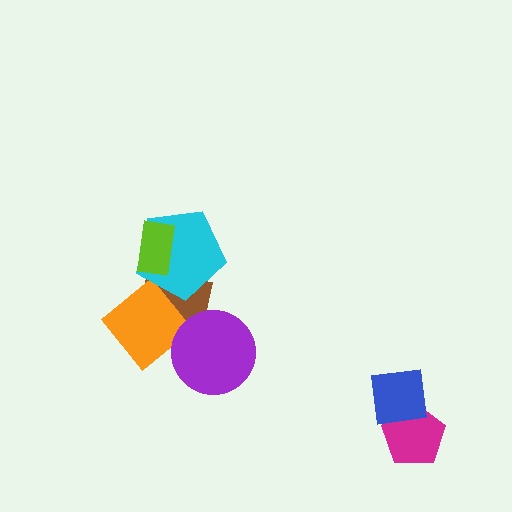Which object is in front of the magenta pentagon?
The blue square is in front of the magenta pentagon.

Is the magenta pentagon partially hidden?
Yes, it is partially covered by another shape.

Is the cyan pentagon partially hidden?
Yes, it is partially covered by another shape.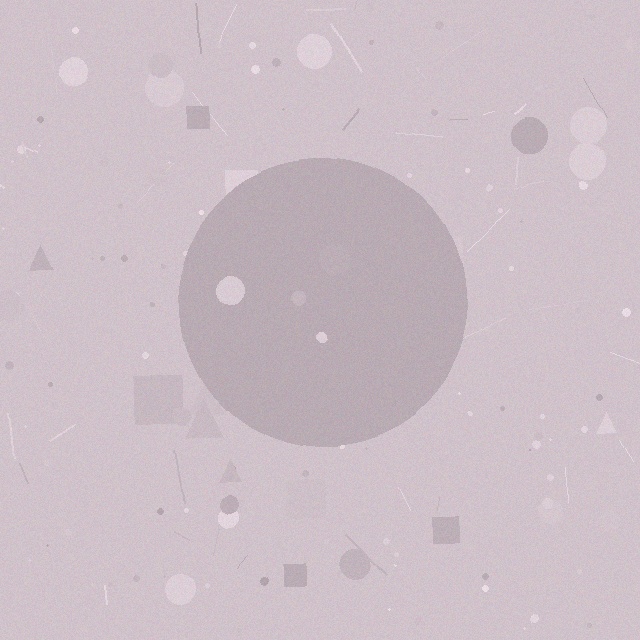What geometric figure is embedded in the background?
A circle is embedded in the background.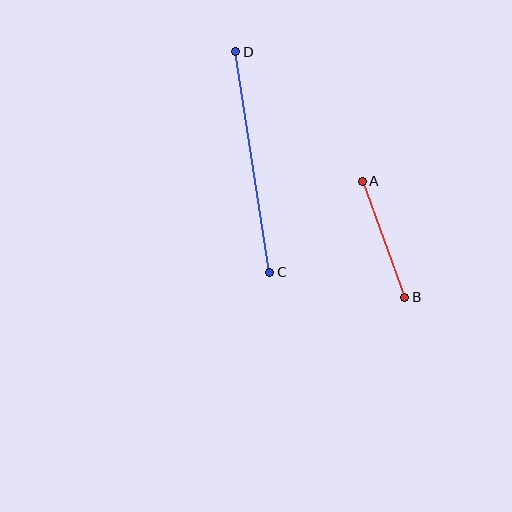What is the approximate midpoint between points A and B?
The midpoint is at approximately (383, 239) pixels.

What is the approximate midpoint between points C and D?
The midpoint is at approximately (253, 162) pixels.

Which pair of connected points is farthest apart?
Points C and D are farthest apart.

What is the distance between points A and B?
The distance is approximately 123 pixels.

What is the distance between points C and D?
The distance is approximately 223 pixels.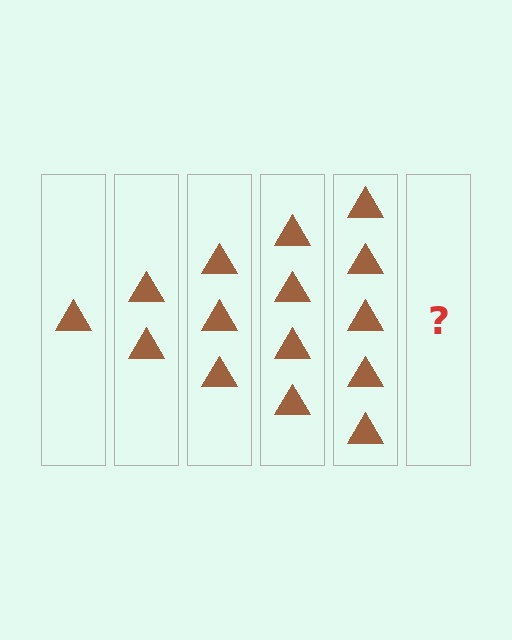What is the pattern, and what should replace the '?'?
The pattern is that each step adds one more triangle. The '?' should be 6 triangles.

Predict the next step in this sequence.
The next step is 6 triangles.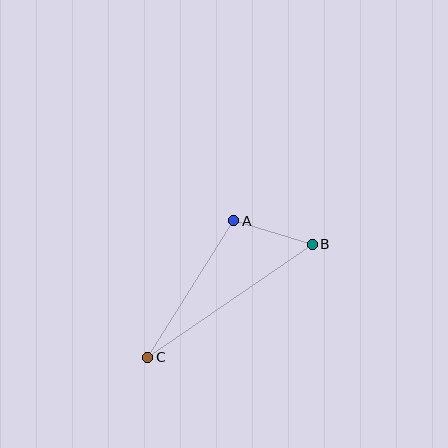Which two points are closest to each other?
Points A and B are closest to each other.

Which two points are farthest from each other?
Points B and C are farthest from each other.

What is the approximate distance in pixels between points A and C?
The distance between A and C is approximately 162 pixels.